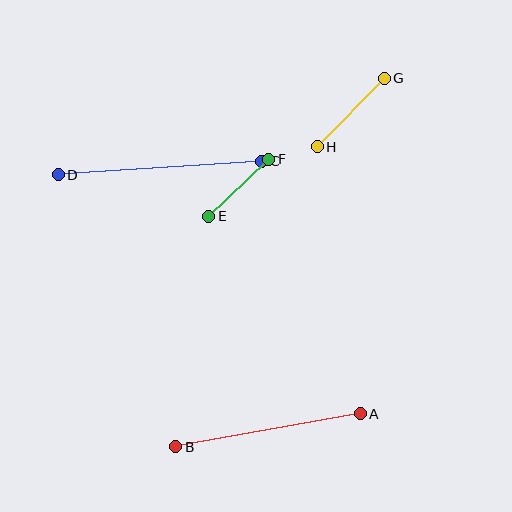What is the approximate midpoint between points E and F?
The midpoint is at approximately (239, 188) pixels.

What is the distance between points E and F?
The distance is approximately 83 pixels.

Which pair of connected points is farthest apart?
Points C and D are farthest apart.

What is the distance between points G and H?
The distance is approximately 96 pixels.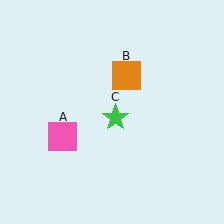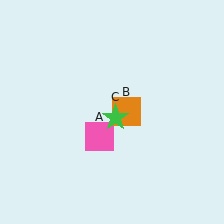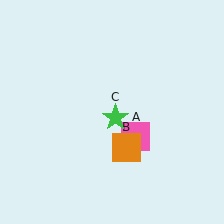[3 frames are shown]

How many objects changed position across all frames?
2 objects changed position: pink square (object A), orange square (object B).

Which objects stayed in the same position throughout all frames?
Green star (object C) remained stationary.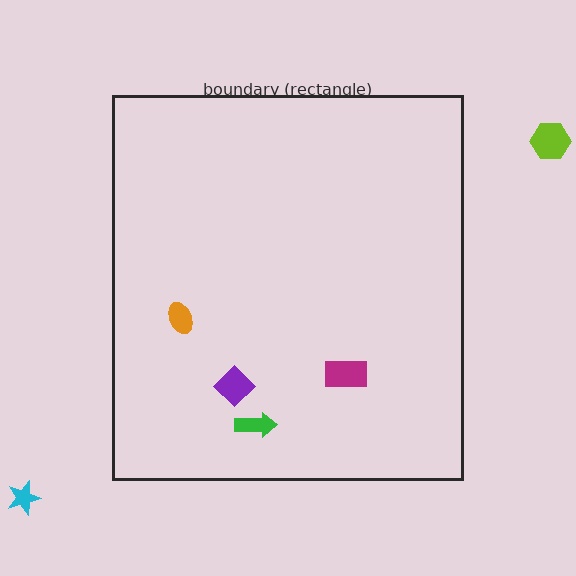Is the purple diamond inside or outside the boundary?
Inside.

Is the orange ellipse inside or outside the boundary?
Inside.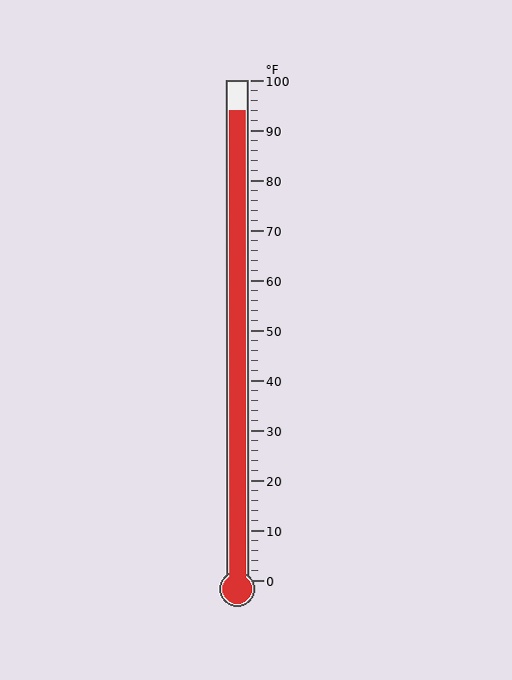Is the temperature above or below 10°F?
The temperature is above 10°F.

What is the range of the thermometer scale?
The thermometer scale ranges from 0°F to 100°F.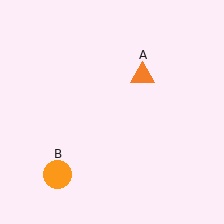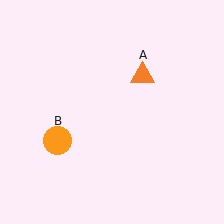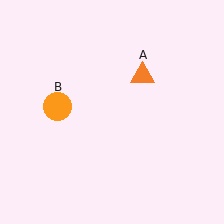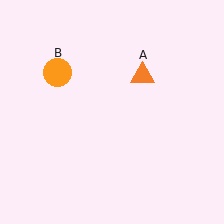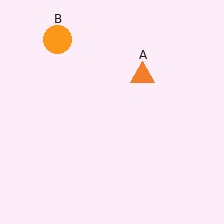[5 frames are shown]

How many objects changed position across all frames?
1 object changed position: orange circle (object B).